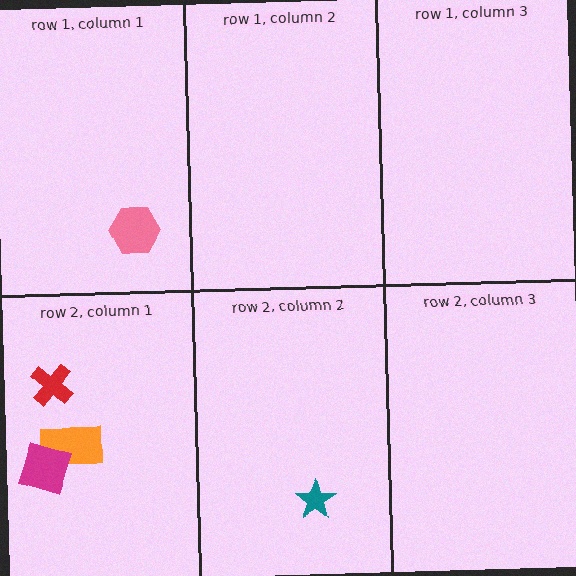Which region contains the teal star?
The row 2, column 2 region.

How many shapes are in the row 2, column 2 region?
1.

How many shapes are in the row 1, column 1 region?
1.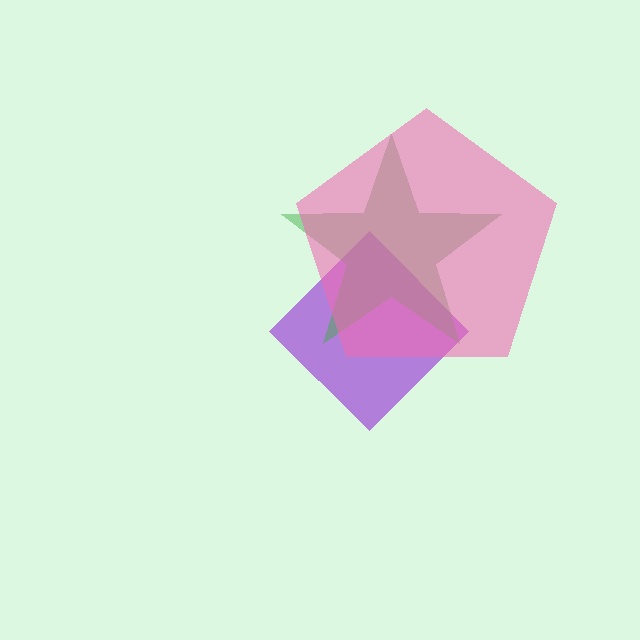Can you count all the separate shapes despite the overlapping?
Yes, there are 3 separate shapes.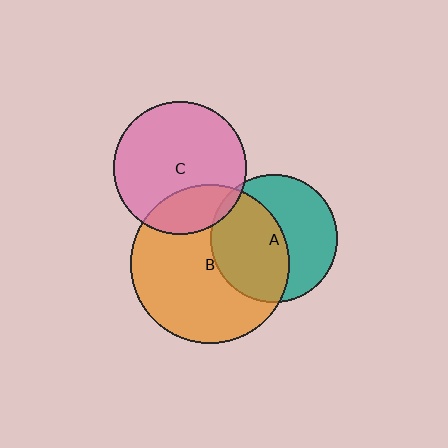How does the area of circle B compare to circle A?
Approximately 1.5 times.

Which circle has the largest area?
Circle B (orange).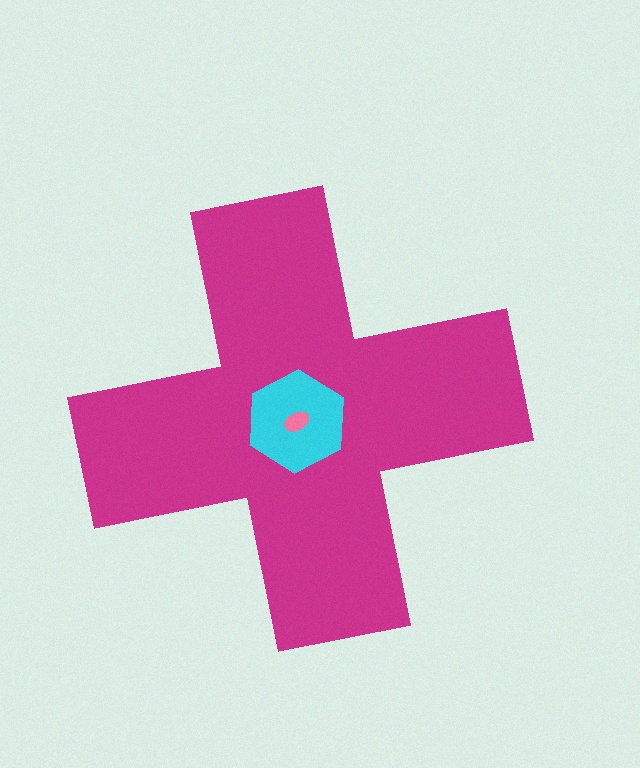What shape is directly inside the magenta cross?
The cyan hexagon.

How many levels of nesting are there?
3.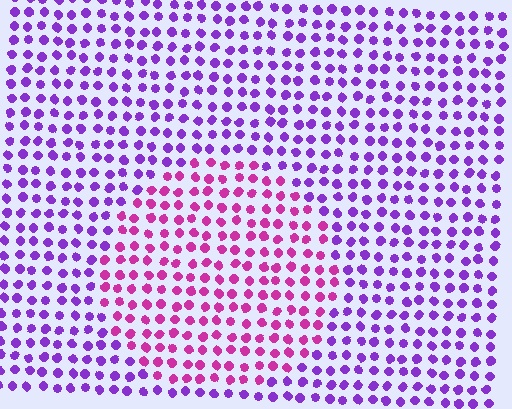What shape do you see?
I see a circle.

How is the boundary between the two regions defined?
The boundary is defined purely by a slight shift in hue (about 42 degrees). Spacing, size, and orientation are identical on both sides.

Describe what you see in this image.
The image is filled with small purple elements in a uniform arrangement. A circle-shaped region is visible where the elements are tinted to a slightly different hue, forming a subtle color boundary.